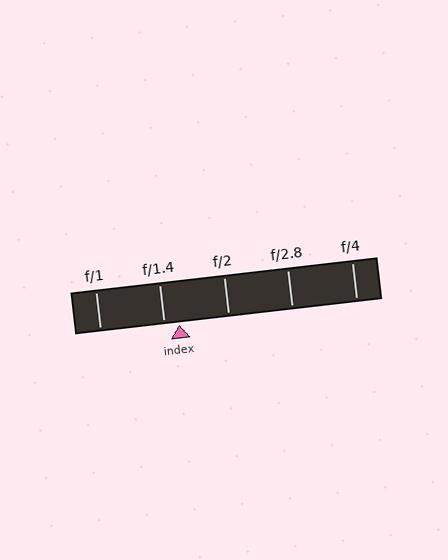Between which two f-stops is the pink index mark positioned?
The index mark is between f/1.4 and f/2.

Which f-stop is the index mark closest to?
The index mark is closest to f/1.4.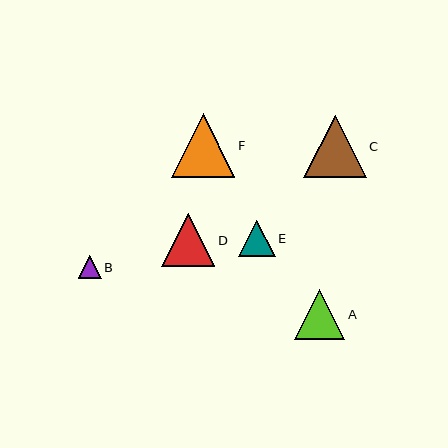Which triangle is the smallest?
Triangle B is the smallest with a size of approximately 23 pixels.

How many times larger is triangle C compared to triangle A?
Triangle C is approximately 1.2 times the size of triangle A.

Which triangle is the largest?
Triangle F is the largest with a size of approximately 64 pixels.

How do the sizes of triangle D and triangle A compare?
Triangle D and triangle A are approximately the same size.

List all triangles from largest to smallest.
From largest to smallest: F, C, D, A, E, B.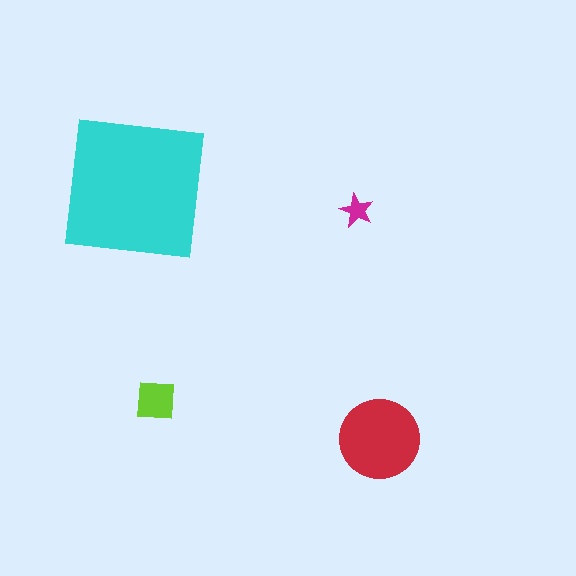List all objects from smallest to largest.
The magenta star, the lime square, the red circle, the cyan square.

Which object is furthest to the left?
The cyan square is leftmost.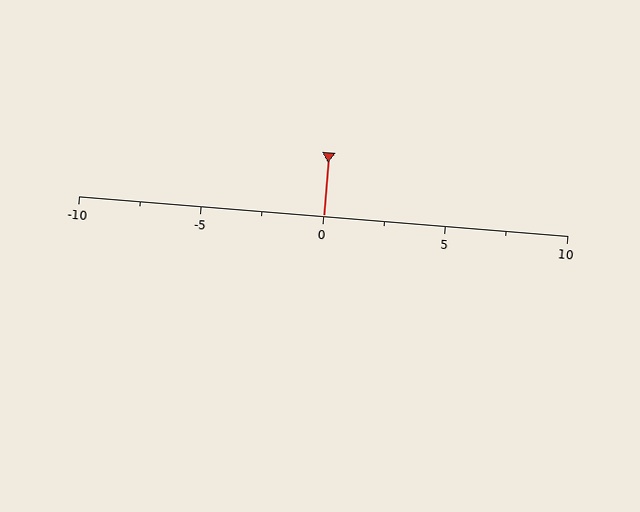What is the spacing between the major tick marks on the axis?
The major ticks are spaced 5 apart.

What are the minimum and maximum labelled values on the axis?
The axis runs from -10 to 10.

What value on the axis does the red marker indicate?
The marker indicates approximately 0.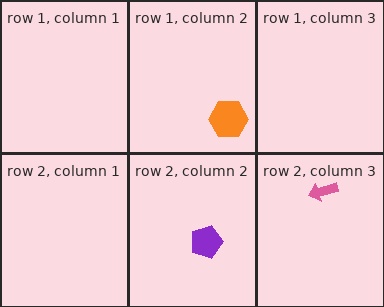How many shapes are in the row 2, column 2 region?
1.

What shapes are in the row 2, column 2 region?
The purple pentagon.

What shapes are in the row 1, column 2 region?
The orange hexagon.